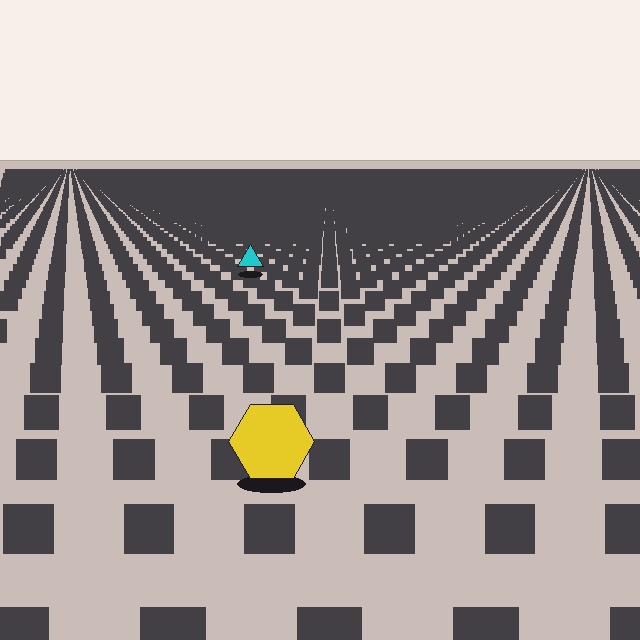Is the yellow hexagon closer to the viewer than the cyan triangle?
Yes. The yellow hexagon is closer — you can tell from the texture gradient: the ground texture is coarser near it.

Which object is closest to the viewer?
The yellow hexagon is closest. The texture marks near it are larger and more spread out.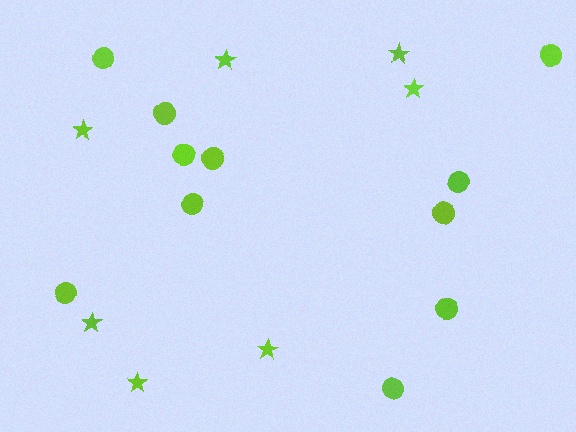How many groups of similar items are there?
There are 2 groups: one group of circles (11) and one group of stars (7).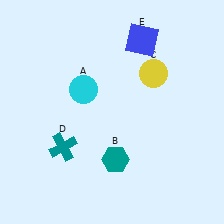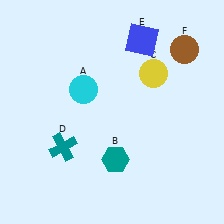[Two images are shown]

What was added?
A brown circle (F) was added in Image 2.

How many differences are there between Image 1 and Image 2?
There is 1 difference between the two images.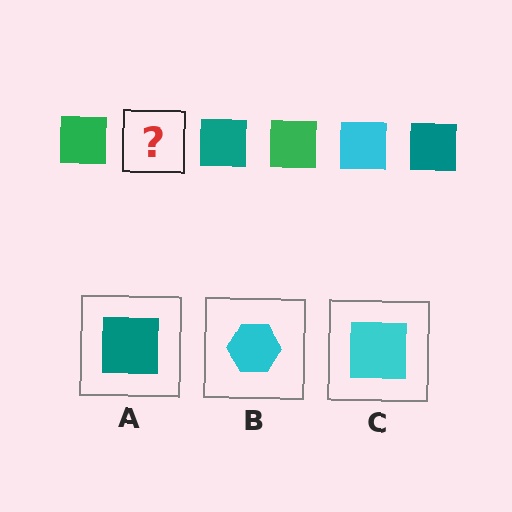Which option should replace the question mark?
Option C.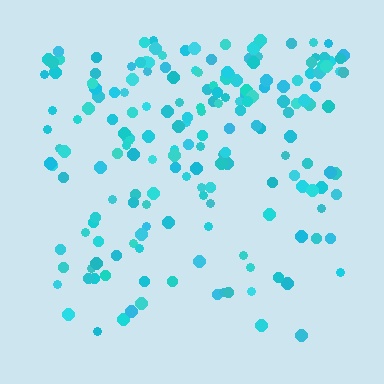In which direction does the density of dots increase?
From bottom to top, with the top side densest.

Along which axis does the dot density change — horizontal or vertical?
Vertical.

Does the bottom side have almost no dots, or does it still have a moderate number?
Still a moderate number, just noticeably fewer than the top.